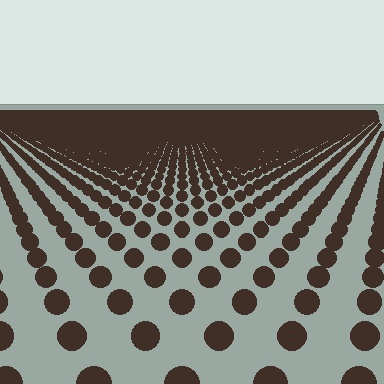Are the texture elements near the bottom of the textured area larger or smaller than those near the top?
Larger. Near the bottom, elements are closer to the viewer and appear at a bigger on-screen size.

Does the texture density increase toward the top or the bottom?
Density increases toward the top.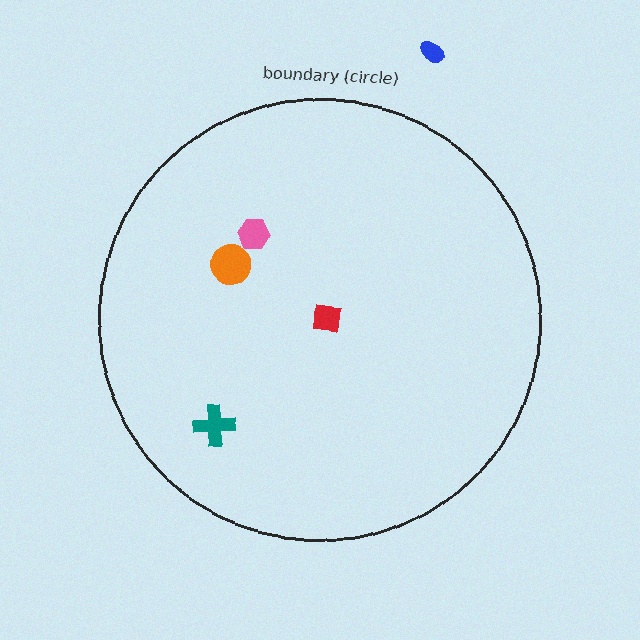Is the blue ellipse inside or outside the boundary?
Outside.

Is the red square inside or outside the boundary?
Inside.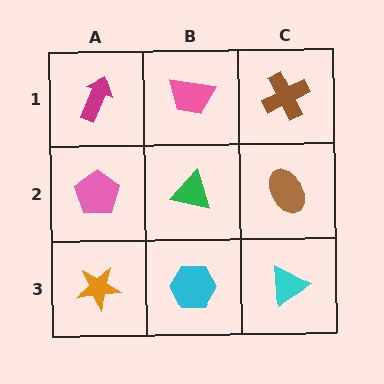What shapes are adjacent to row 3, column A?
A pink pentagon (row 2, column A), a cyan hexagon (row 3, column B).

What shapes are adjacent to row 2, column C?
A brown cross (row 1, column C), a cyan triangle (row 3, column C), a green triangle (row 2, column B).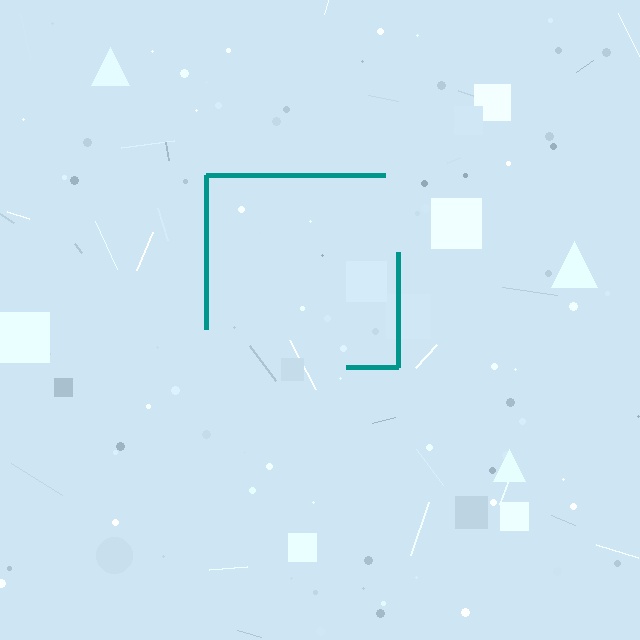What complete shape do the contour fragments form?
The contour fragments form a square.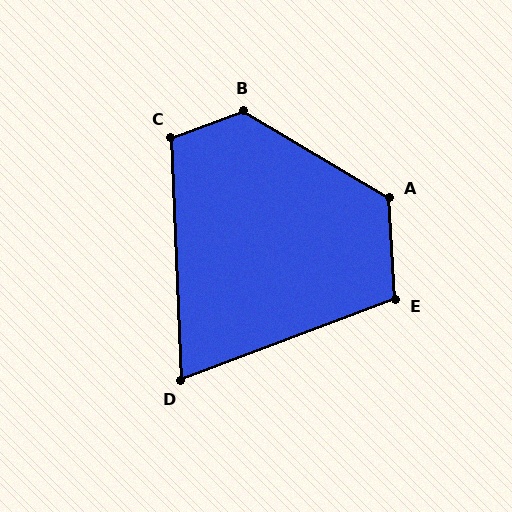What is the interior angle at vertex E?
Approximately 108 degrees (obtuse).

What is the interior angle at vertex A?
Approximately 124 degrees (obtuse).